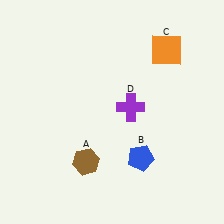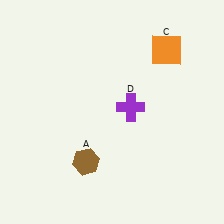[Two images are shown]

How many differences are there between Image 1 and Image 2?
There is 1 difference between the two images.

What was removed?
The blue pentagon (B) was removed in Image 2.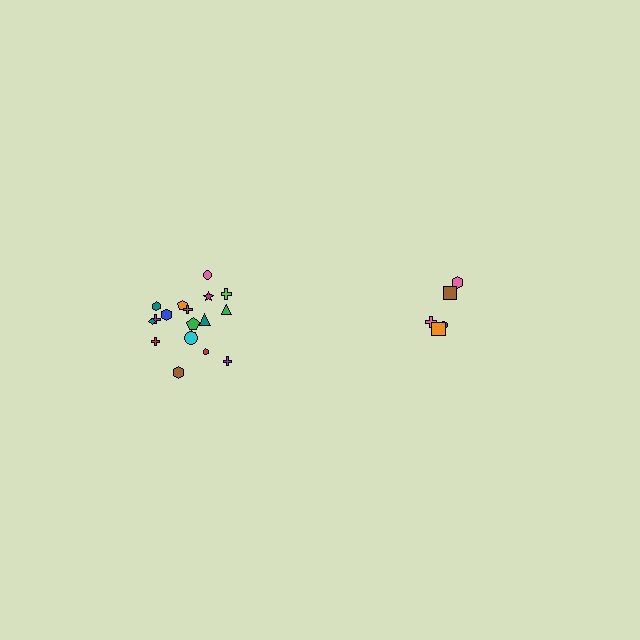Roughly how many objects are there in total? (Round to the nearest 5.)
Roughly 25 objects in total.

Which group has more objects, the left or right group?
The left group.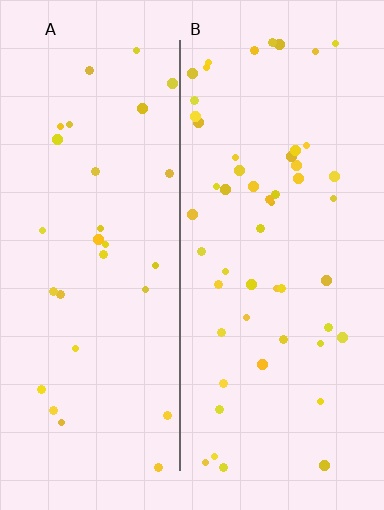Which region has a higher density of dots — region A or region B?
B (the right).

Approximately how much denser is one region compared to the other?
Approximately 1.7× — region B over region A.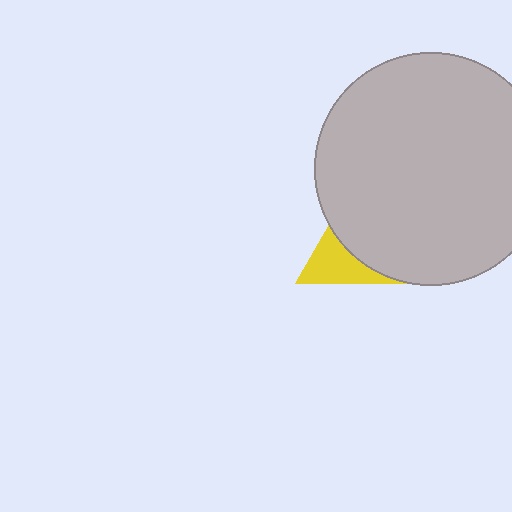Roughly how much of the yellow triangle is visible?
A small part of it is visible (roughly 45%).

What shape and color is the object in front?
The object in front is a light gray circle.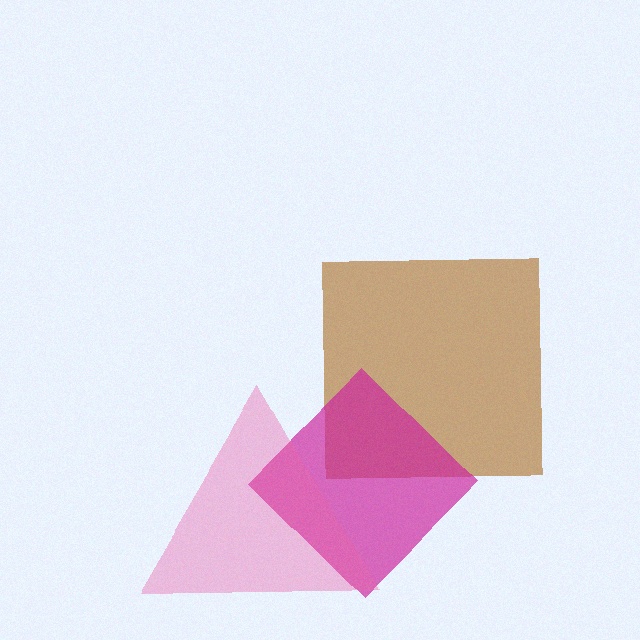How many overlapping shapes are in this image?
There are 3 overlapping shapes in the image.